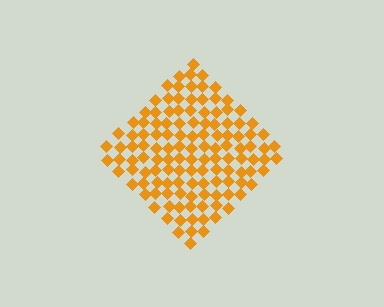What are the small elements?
The small elements are diamonds.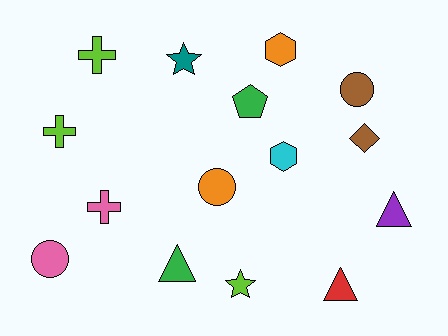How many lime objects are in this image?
There are 3 lime objects.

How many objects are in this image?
There are 15 objects.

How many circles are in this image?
There are 3 circles.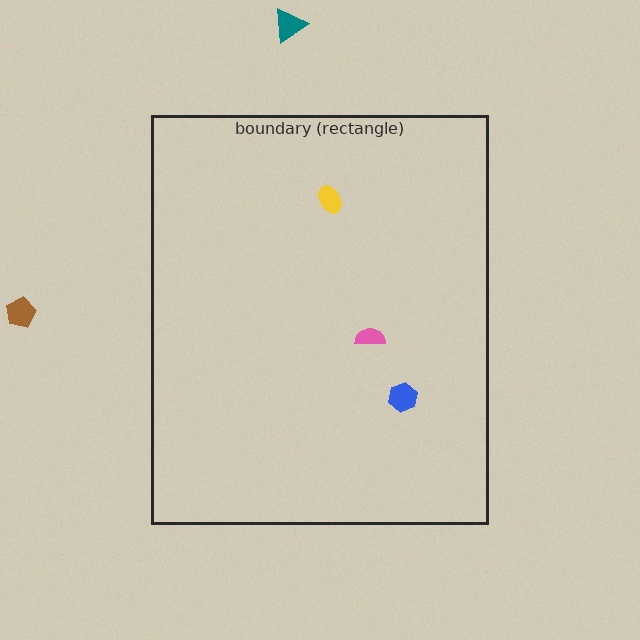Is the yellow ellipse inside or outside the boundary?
Inside.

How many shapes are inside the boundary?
3 inside, 2 outside.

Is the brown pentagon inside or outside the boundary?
Outside.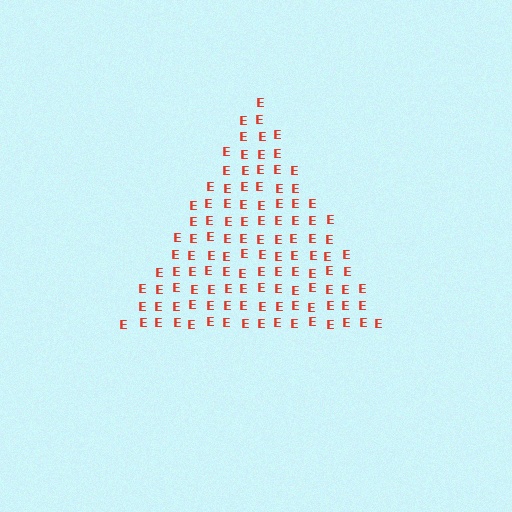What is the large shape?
The large shape is a triangle.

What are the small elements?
The small elements are letter E's.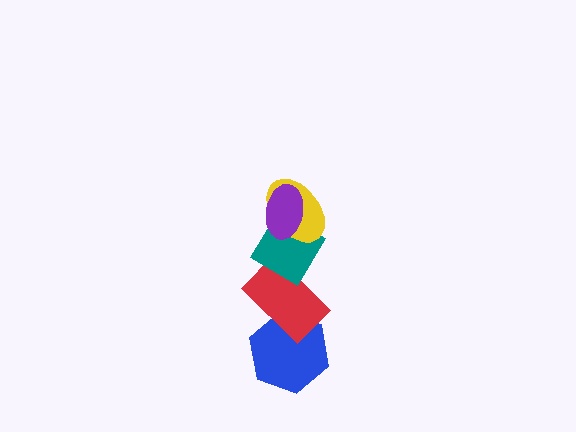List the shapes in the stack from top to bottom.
From top to bottom: the purple ellipse, the yellow ellipse, the teal diamond, the red rectangle, the blue hexagon.